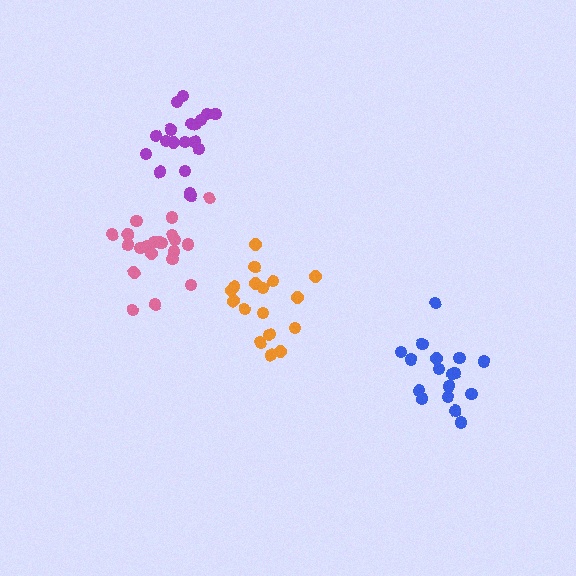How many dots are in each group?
Group 1: 19 dots, Group 2: 17 dots, Group 3: 21 dots, Group 4: 17 dots (74 total).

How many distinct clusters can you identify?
There are 4 distinct clusters.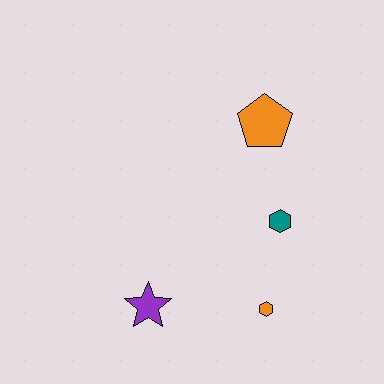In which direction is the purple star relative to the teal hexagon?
The purple star is to the left of the teal hexagon.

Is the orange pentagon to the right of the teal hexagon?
No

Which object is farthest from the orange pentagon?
The purple star is farthest from the orange pentagon.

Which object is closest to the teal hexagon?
The orange hexagon is closest to the teal hexagon.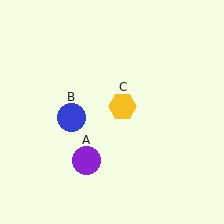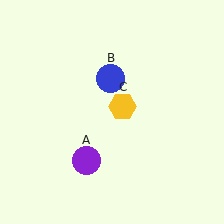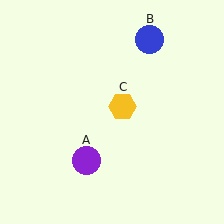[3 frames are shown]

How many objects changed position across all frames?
1 object changed position: blue circle (object B).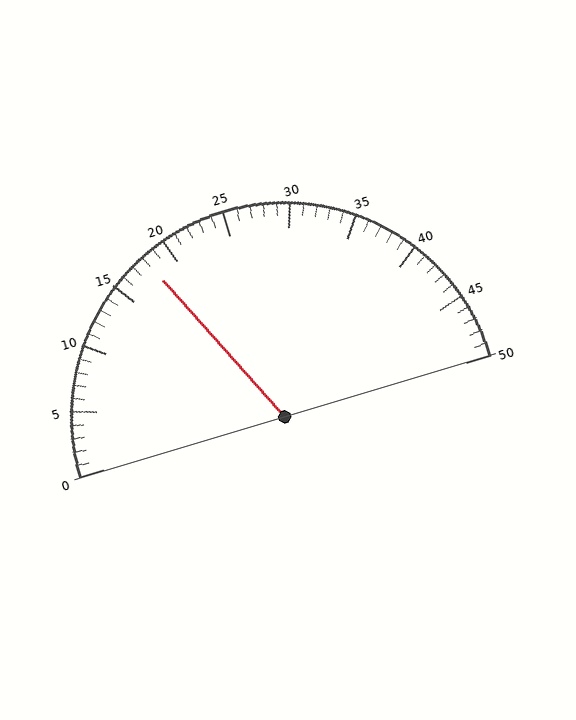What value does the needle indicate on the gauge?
The needle indicates approximately 18.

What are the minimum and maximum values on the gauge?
The gauge ranges from 0 to 50.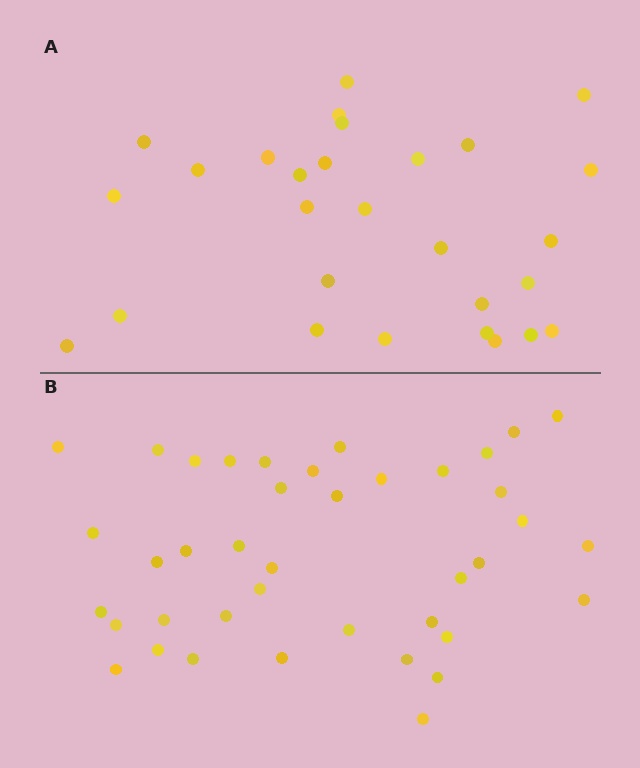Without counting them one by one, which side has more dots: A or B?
Region B (the bottom region) has more dots.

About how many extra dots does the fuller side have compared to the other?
Region B has roughly 12 or so more dots than region A.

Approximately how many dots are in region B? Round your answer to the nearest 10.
About 40 dots.